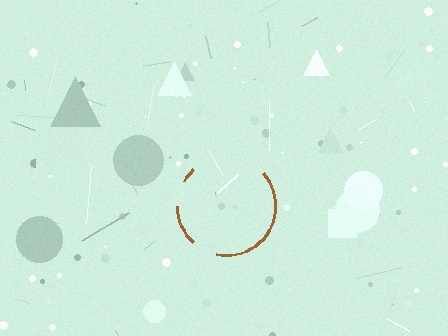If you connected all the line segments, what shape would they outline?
They would outline a circle.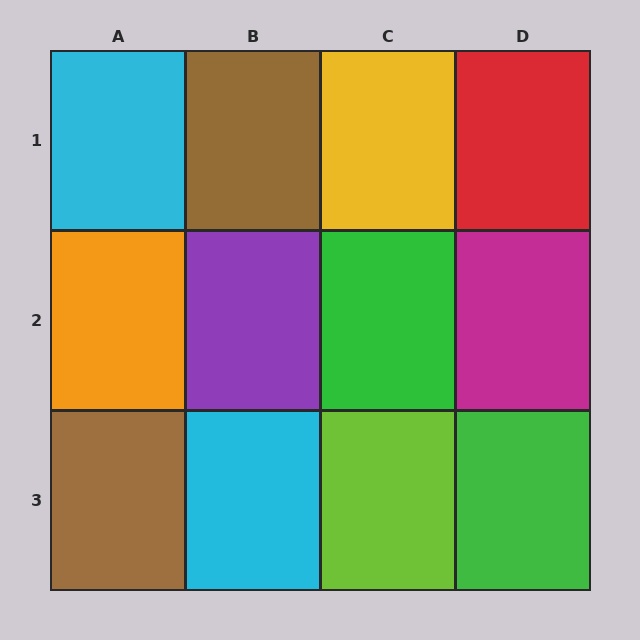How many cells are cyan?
2 cells are cyan.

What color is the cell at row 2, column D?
Magenta.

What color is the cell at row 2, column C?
Green.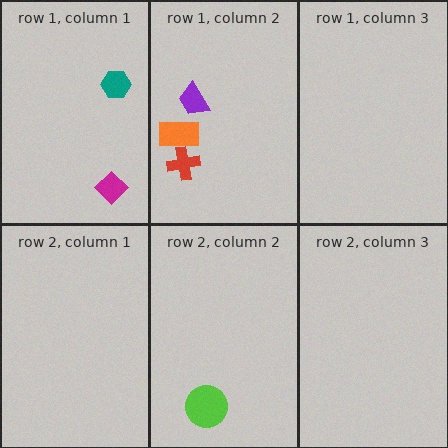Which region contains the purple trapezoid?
The row 1, column 2 region.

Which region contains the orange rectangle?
The row 1, column 2 region.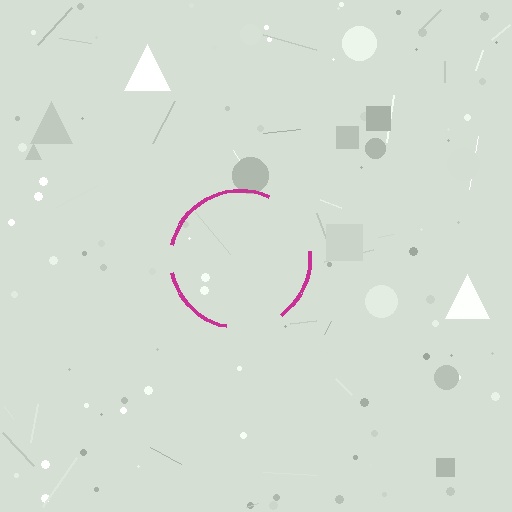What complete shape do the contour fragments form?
The contour fragments form a circle.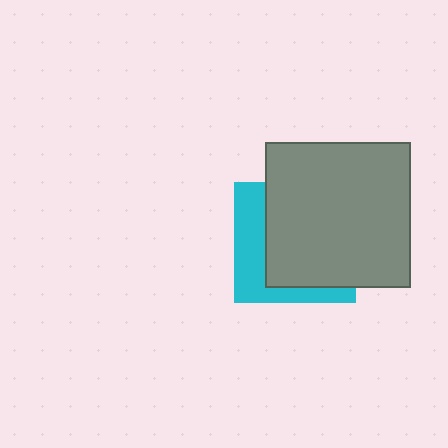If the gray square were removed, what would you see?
You would see the complete cyan square.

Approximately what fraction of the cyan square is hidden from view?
Roughly 64% of the cyan square is hidden behind the gray square.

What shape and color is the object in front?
The object in front is a gray square.